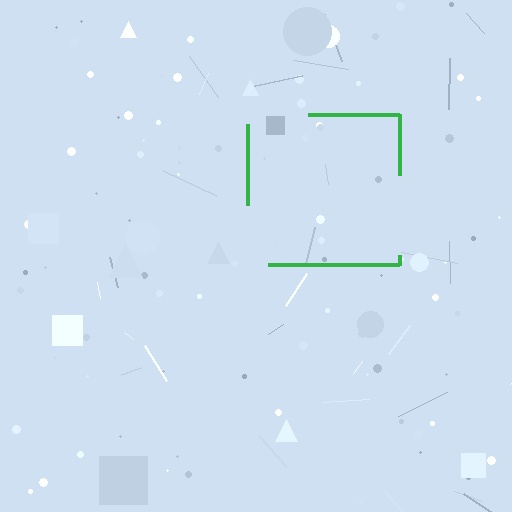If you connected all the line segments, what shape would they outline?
They would outline a square.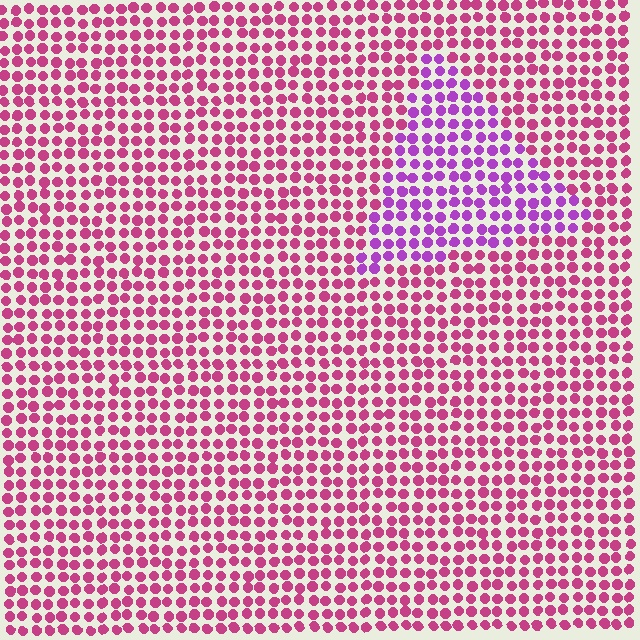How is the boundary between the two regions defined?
The boundary is defined purely by a slight shift in hue (about 39 degrees). Spacing, size, and orientation are identical on both sides.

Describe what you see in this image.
The image is filled with small magenta elements in a uniform arrangement. A triangle-shaped region is visible where the elements are tinted to a slightly different hue, forming a subtle color boundary.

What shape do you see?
I see a triangle.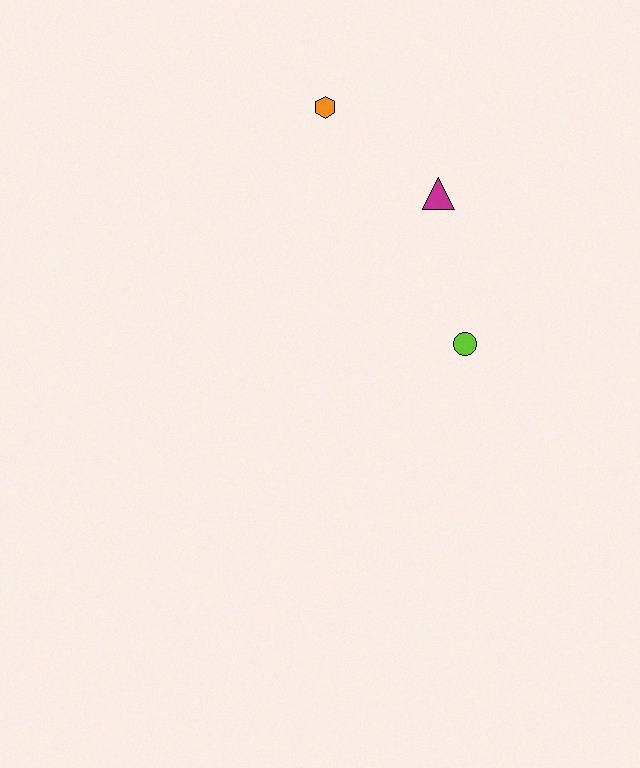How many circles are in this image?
There is 1 circle.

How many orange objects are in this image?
There is 1 orange object.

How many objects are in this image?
There are 3 objects.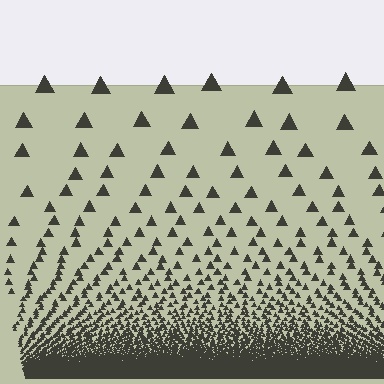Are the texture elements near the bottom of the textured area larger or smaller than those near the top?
Smaller. The gradient is inverted — elements near the bottom are smaller and denser.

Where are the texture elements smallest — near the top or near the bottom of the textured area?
Near the bottom.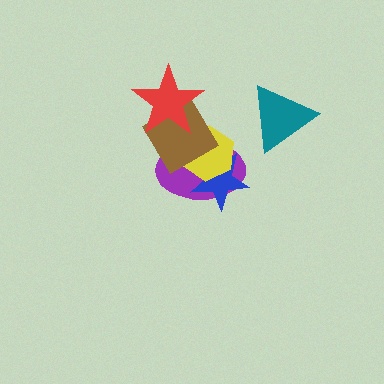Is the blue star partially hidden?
Yes, it is partially covered by another shape.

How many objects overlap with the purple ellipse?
3 objects overlap with the purple ellipse.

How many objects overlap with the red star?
1 object overlaps with the red star.